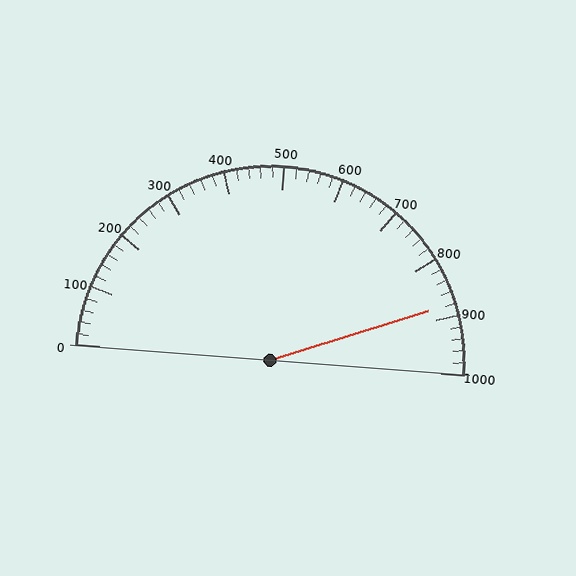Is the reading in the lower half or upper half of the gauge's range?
The reading is in the upper half of the range (0 to 1000).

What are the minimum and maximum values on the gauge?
The gauge ranges from 0 to 1000.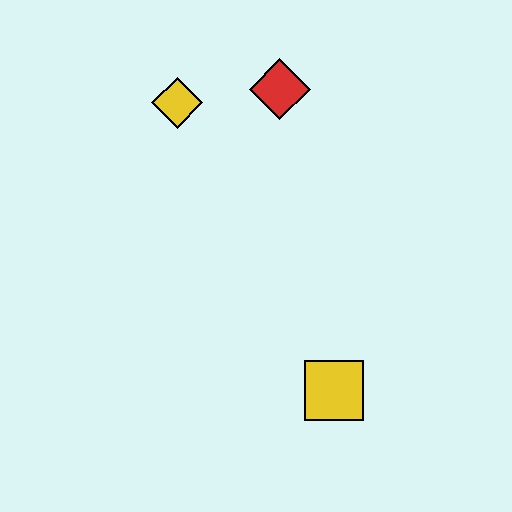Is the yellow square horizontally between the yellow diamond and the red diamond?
No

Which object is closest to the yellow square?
The red diamond is closest to the yellow square.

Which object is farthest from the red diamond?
The yellow square is farthest from the red diamond.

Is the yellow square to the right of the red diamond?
Yes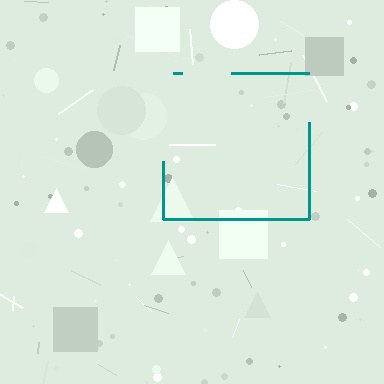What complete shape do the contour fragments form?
The contour fragments form a square.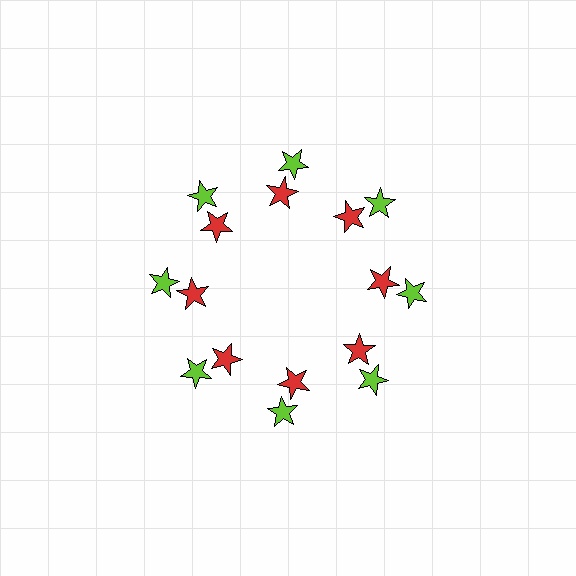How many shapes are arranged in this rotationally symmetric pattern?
There are 16 shapes, arranged in 8 groups of 2.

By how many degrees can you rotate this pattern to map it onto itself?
The pattern maps onto itself every 45 degrees of rotation.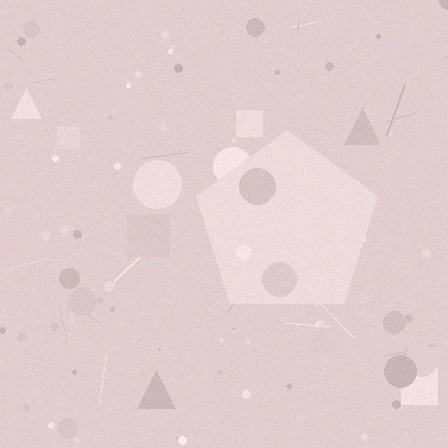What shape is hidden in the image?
A pentagon is hidden in the image.